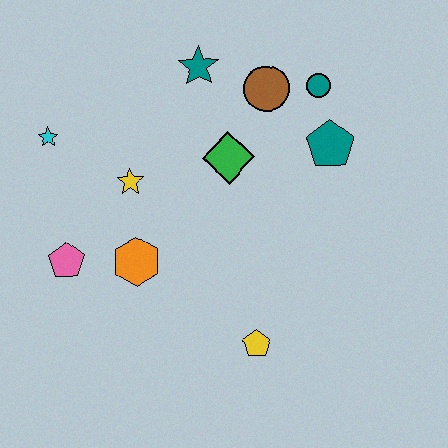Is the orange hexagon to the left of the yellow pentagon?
Yes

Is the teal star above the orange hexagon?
Yes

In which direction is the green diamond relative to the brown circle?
The green diamond is below the brown circle.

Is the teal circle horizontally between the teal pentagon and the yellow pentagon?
Yes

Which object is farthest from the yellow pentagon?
The cyan star is farthest from the yellow pentagon.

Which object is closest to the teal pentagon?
The teal circle is closest to the teal pentagon.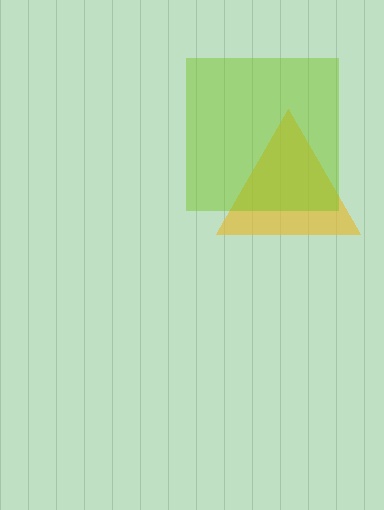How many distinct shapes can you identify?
There are 2 distinct shapes: a yellow triangle, a lime square.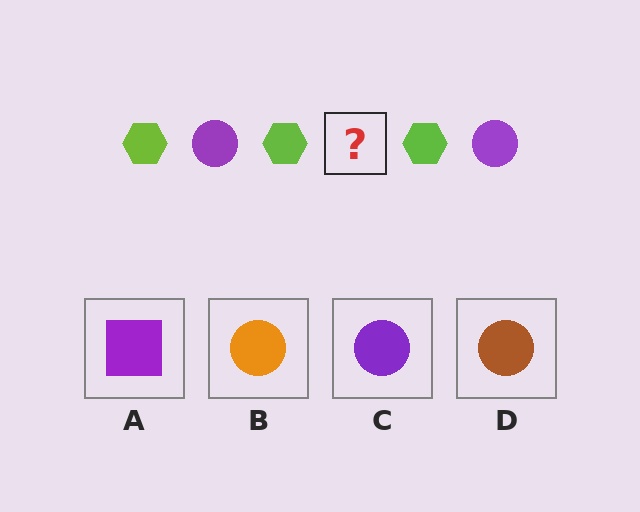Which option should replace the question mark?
Option C.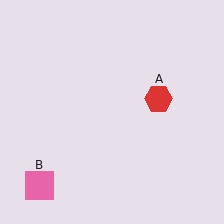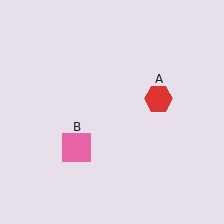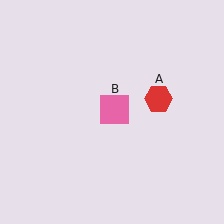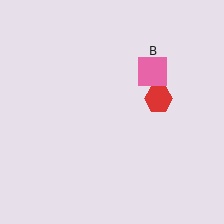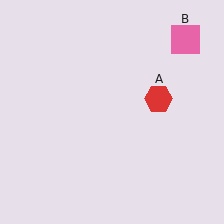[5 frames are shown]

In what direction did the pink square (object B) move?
The pink square (object B) moved up and to the right.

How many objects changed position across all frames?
1 object changed position: pink square (object B).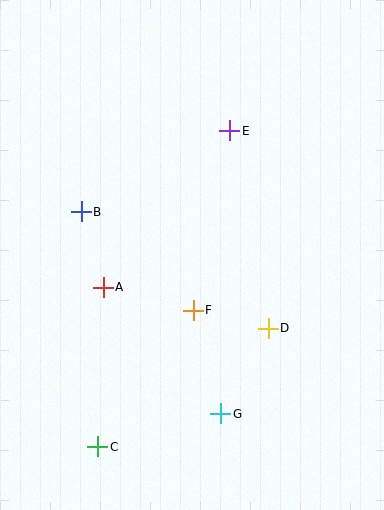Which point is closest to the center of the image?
Point F at (193, 310) is closest to the center.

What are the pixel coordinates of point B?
Point B is at (81, 212).